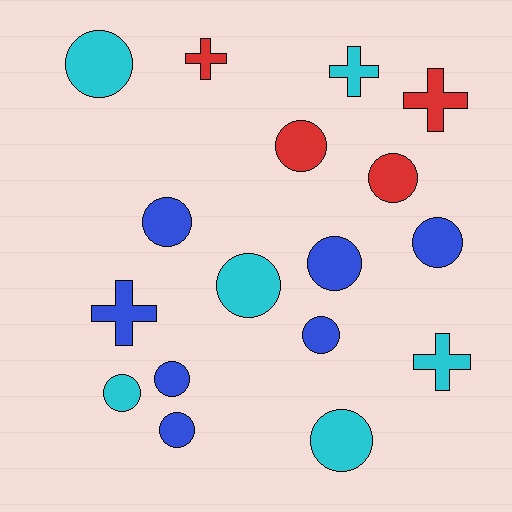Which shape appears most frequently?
Circle, with 12 objects.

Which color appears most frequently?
Blue, with 7 objects.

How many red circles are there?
There are 2 red circles.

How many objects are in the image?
There are 17 objects.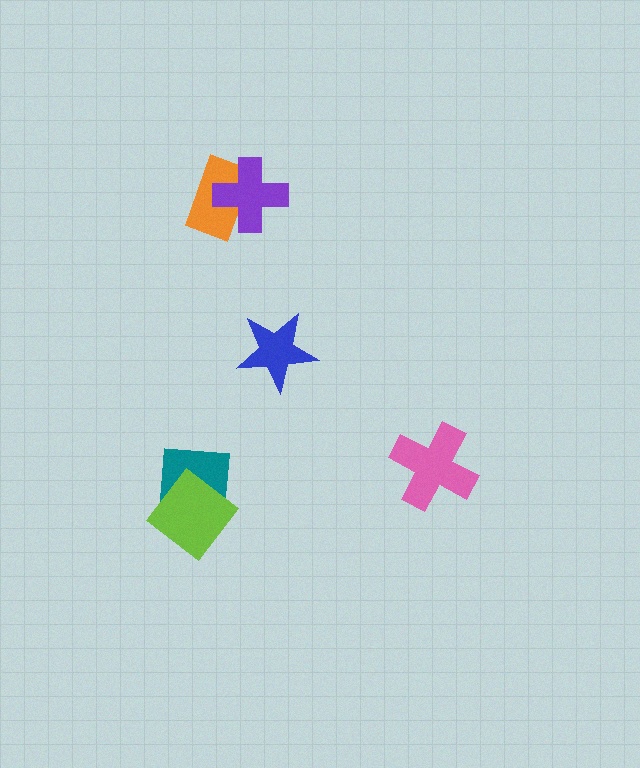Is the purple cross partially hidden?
No, no other shape covers it.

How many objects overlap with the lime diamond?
1 object overlaps with the lime diamond.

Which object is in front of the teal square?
The lime diamond is in front of the teal square.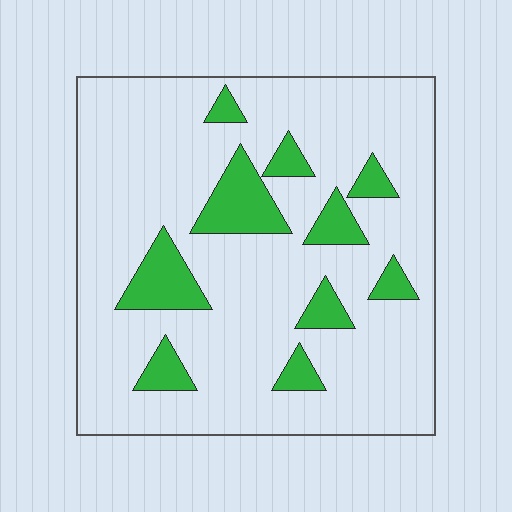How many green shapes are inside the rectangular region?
10.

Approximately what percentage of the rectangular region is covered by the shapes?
Approximately 15%.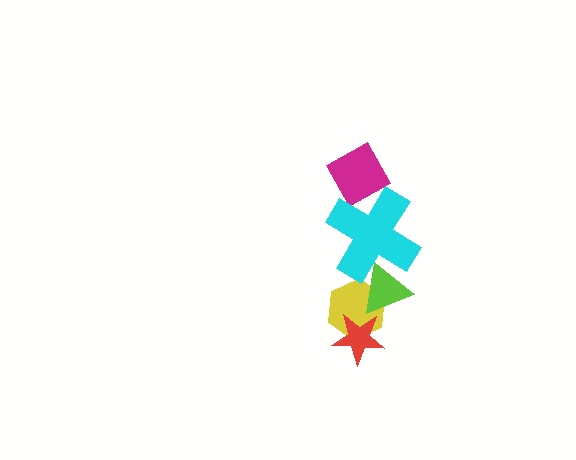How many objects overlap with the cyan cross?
2 objects overlap with the cyan cross.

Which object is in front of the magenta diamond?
The cyan cross is in front of the magenta diamond.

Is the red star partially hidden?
No, no other shape covers it.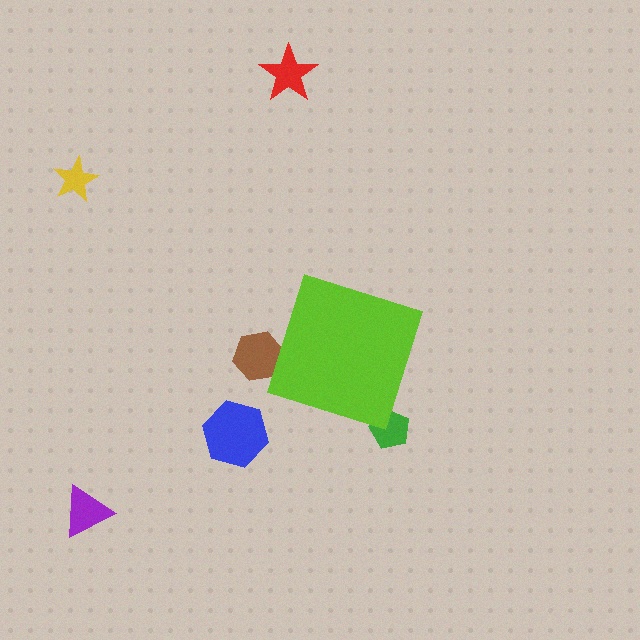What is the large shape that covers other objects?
A lime diamond.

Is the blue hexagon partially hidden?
No, the blue hexagon is fully visible.